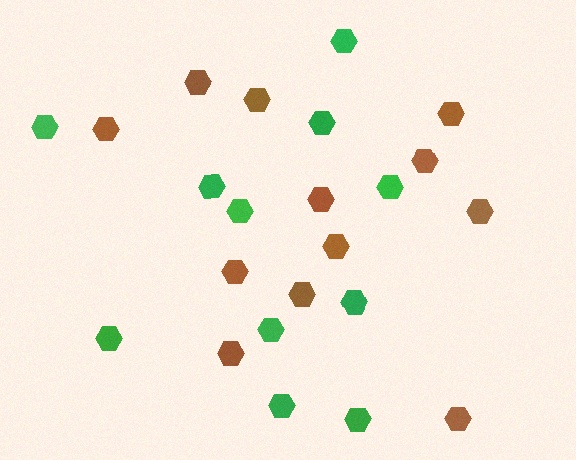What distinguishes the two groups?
There are 2 groups: one group of brown hexagons (12) and one group of green hexagons (11).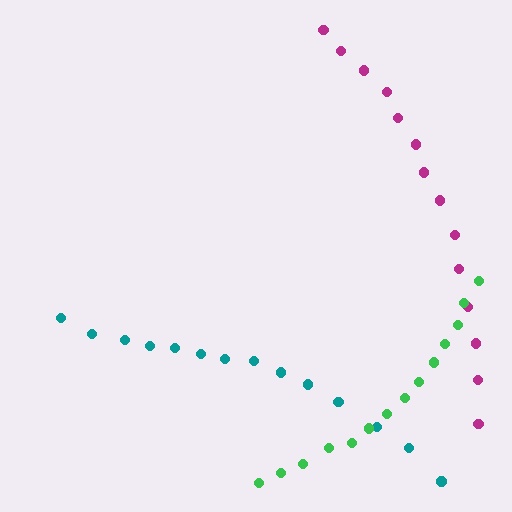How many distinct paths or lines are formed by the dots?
There are 3 distinct paths.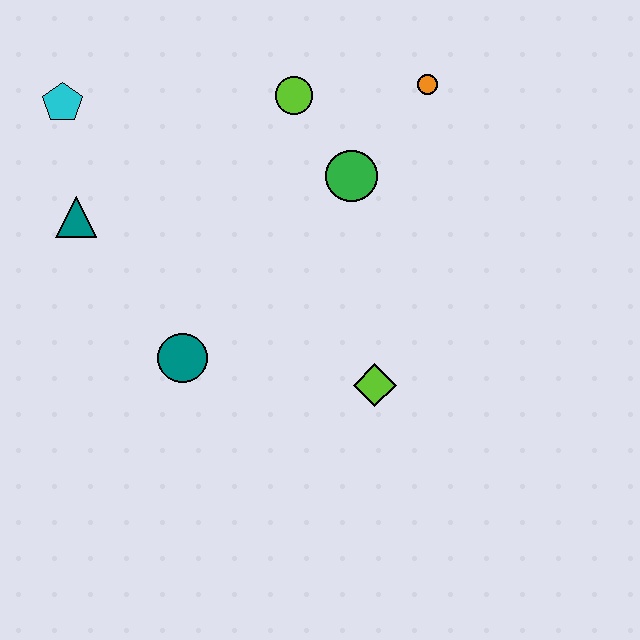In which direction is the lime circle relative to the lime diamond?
The lime circle is above the lime diamond.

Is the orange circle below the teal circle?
No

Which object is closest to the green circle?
The lime circle is closest to the green circle.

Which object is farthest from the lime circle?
The lime diamond is farthest from the lime circle.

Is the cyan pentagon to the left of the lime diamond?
Yes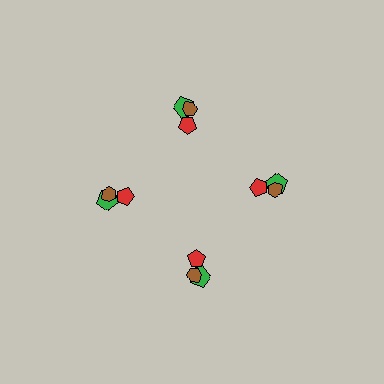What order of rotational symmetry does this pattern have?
This pattern has 4-fold rotational symmetry.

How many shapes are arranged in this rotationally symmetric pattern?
There are 12 shapes, arranged in 4 groups of 3.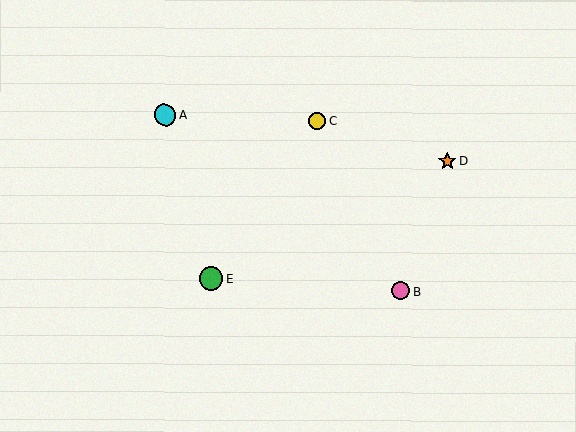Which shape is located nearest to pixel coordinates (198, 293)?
The green circle (labeled E) at (211, 278) is nearest to that location.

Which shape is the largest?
The green circle (labeled E) is the largest.